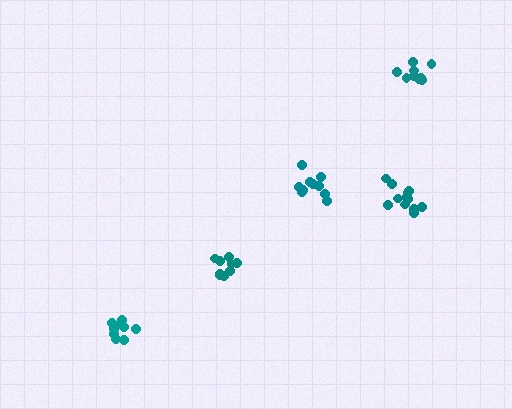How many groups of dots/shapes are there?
There are 5 groups.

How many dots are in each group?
Group 1: 9 dots, Group 2: 10 dots, Group 3: 12 dots, Group 4: 9 dots, Group 5: 10 dots (50 total).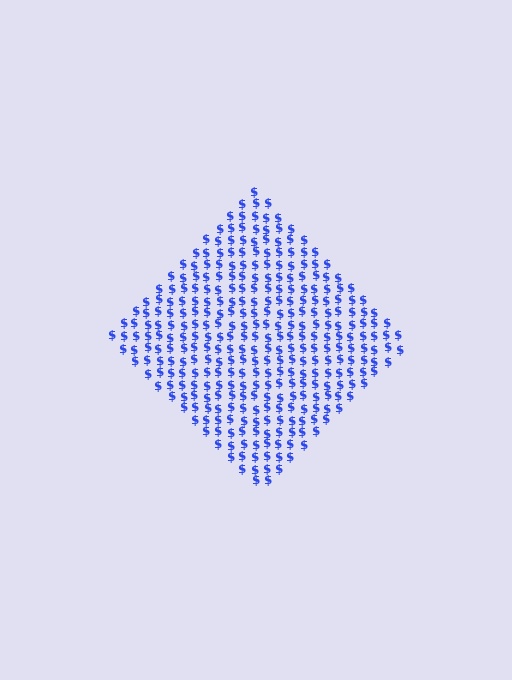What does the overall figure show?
The overall figure shows a diamond.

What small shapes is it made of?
It is made of small dollar signs.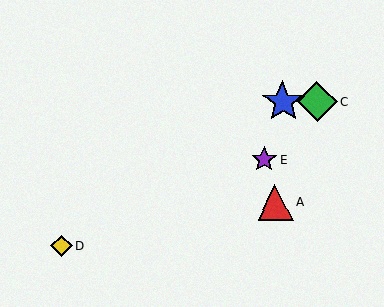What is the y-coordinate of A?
Object A is at y≈203.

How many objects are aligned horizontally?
2 objects (B, C) are aligned horizontally.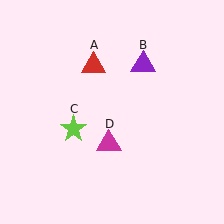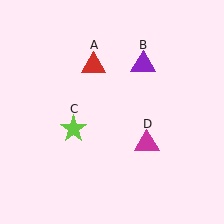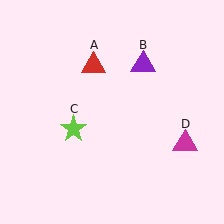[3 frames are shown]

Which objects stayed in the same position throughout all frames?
Red triangle (object A) and purple triangle (object B) and lime star (object C) remained stationary.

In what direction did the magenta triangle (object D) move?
The magenta triangle (object D) moved right.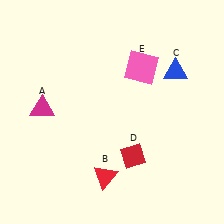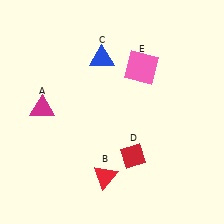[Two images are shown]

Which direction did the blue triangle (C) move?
The blue triangle (C) moved left.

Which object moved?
The blue triangle (C) moved left.